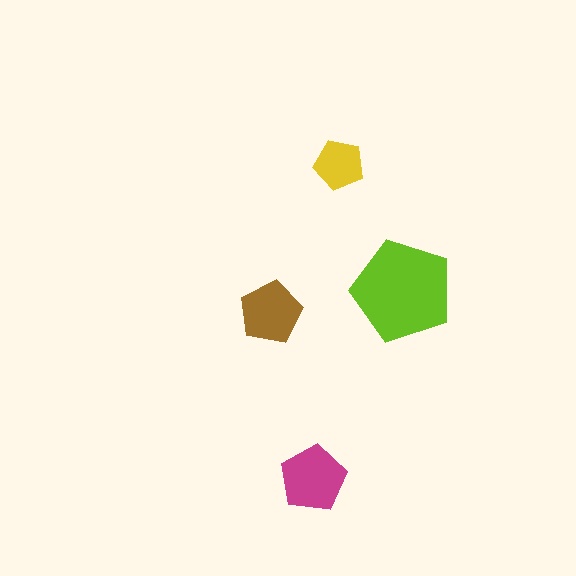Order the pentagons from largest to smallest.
the lime one, the magenta one, the brown one, the yellow one.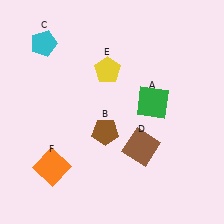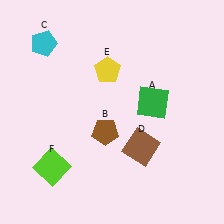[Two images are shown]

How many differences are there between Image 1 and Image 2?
There is 1 difference between the two images.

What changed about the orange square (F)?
In Image 1, F is orange. In Image 2, it changed to lime.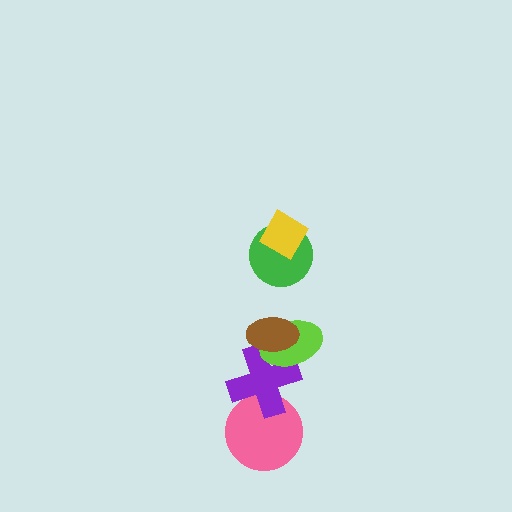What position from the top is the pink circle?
The pink circle is 6th from the top.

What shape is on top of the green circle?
The yellow diamond is on top of the green circle.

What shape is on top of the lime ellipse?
The brown ellipse is on top of the lime ellipse.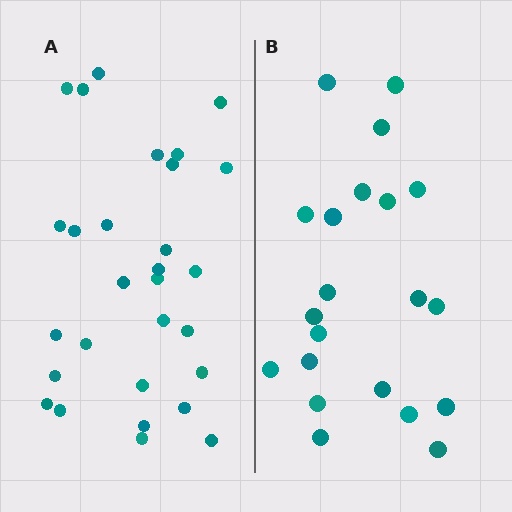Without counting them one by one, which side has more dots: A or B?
Region A (the left region) has more dots.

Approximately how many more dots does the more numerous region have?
Region A has roughly 8 or so more dots than region B.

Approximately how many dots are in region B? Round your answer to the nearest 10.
About 20 dots. (The exact count is 21, which rounds to 20.)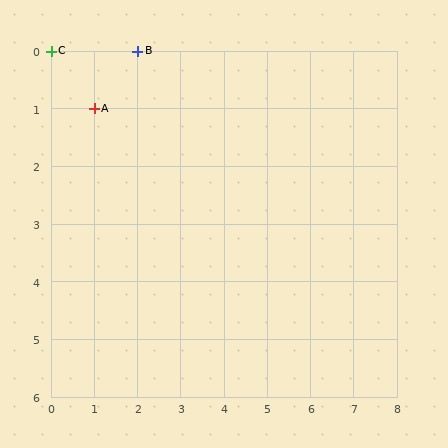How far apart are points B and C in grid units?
Points B and C are 2 columns apart.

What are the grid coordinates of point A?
Point A is at grid coordinates (1, 1).